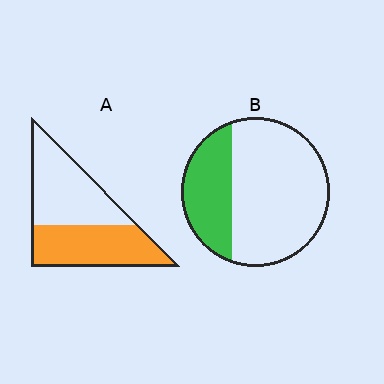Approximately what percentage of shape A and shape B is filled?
A is approximately 50% and B is approximately 30%.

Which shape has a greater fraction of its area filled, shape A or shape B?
Shape A.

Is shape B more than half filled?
No.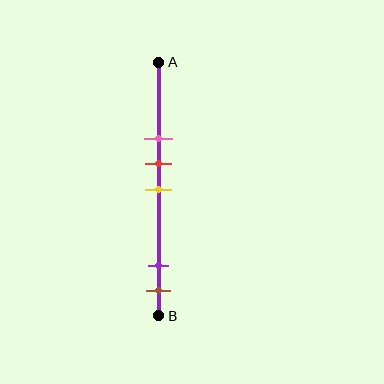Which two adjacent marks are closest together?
The red and yellow marks are the closest adjacent pair.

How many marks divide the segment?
There are 5 marks dividing the segment.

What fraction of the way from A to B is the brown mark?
The brown mark is approximately 90% (0.9) of the way from A to B.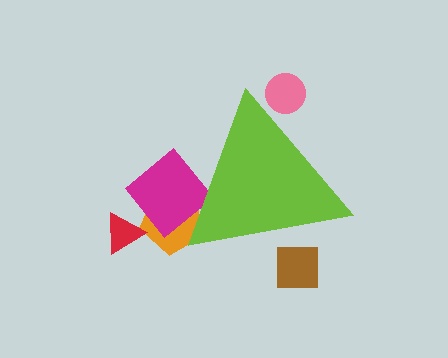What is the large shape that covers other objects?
A lime triangle.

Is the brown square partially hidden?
Yes, the brown square is partially hidden behind the lime triangle.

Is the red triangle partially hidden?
No, the red triangle is fully visible.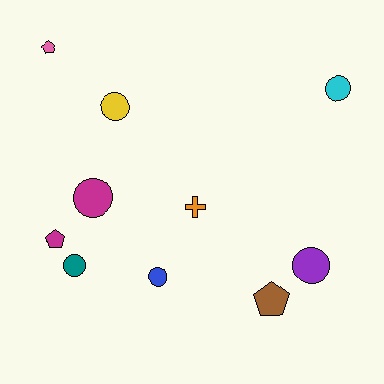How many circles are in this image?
There are 6 circles.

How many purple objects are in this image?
There is 1 purple object.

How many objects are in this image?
There are 10 objects.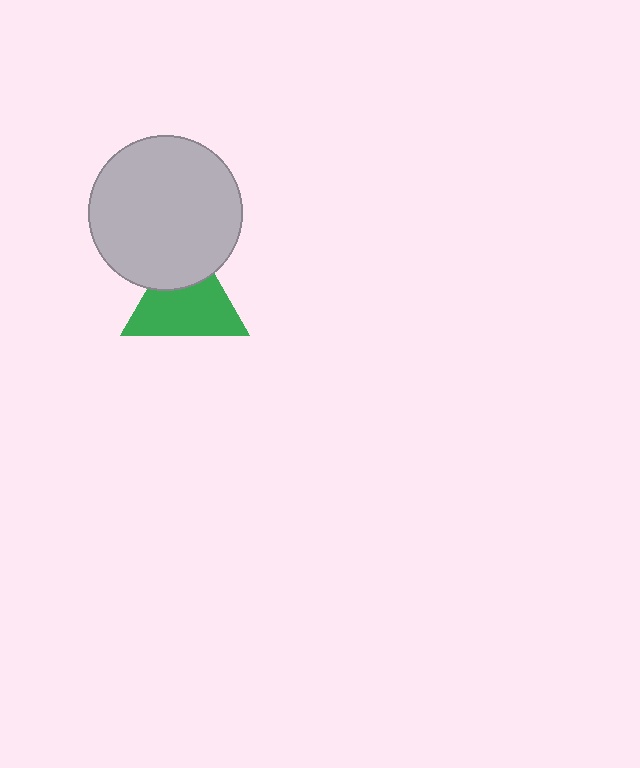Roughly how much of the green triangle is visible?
Most of it is visible (roughly 68%).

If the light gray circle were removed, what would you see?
You would see the complete green triangle.